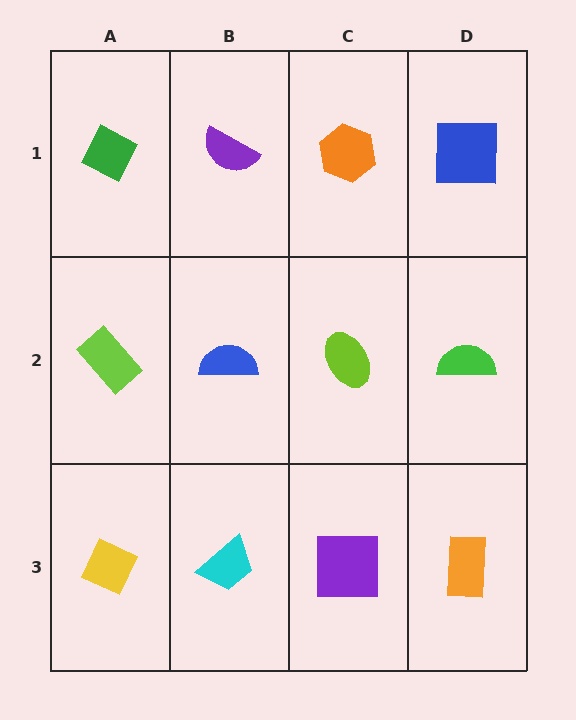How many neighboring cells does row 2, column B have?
4.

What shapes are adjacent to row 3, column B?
A blue semicircle (row 2, column B), a yellow diamond (row 3, column A), a purple square (row 3, column C).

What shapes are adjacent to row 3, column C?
A lime ellipse (row 2, column C), a cyan trapezoid (row 3, column B), an orange rectangle (row 3, column D).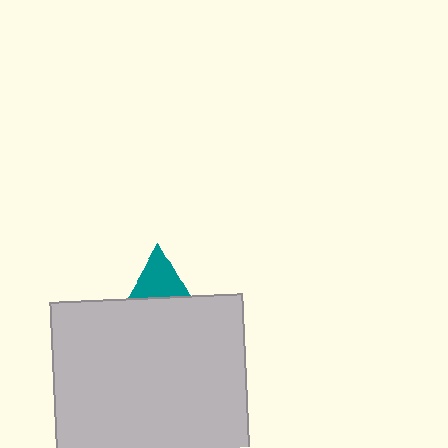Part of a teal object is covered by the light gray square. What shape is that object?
It is a triangle.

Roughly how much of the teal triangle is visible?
A small part of it is visible (roughly 39%).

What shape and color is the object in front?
The object in front is a light gray square.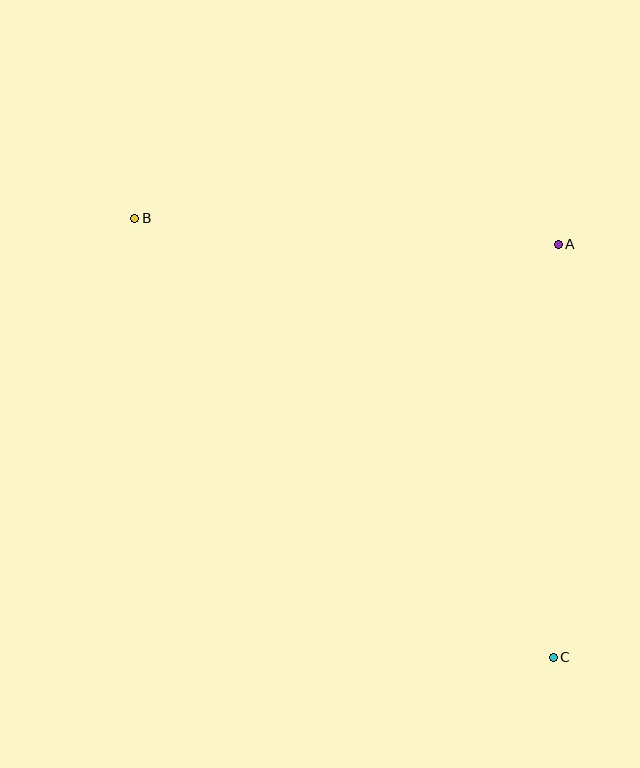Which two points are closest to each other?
Points A and C are closest to each other.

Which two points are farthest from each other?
Points B and C are farthest from each other.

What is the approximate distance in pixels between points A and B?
The distance between A and B is approximately 424 pixels.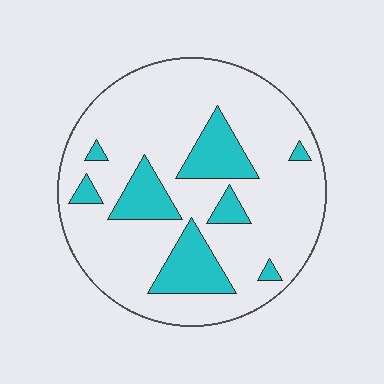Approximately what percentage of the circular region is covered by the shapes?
Approximately 20%.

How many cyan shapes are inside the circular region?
8.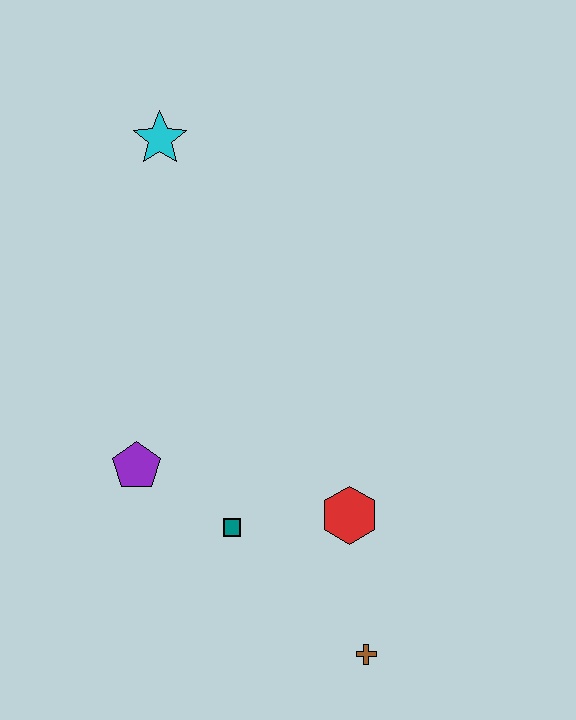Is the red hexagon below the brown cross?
No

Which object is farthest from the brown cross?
The cyan star is farthest from the brown cross.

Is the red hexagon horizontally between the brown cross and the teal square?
Yes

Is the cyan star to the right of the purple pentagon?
Yes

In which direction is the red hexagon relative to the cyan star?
The red hexagon is below the cyan star.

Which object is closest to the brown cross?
The red hexagon is closest to the brown cross.